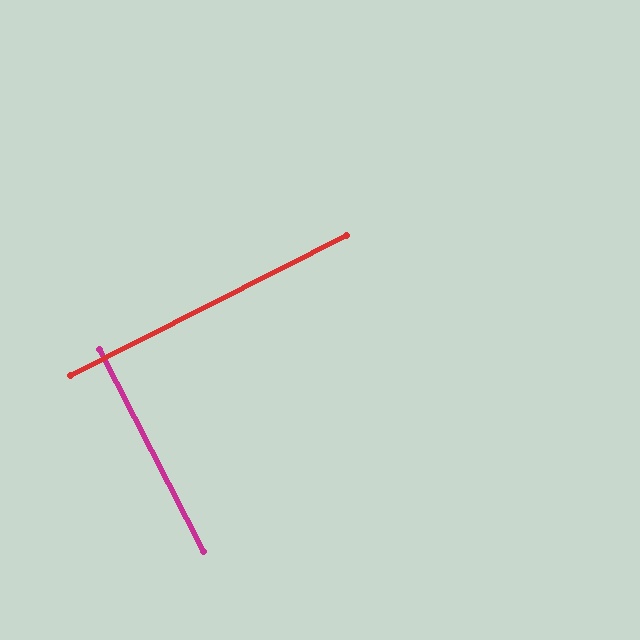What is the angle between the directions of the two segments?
Approximately 90 degrees.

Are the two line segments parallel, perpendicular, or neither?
Perpendicular — they meet at approximately 90°.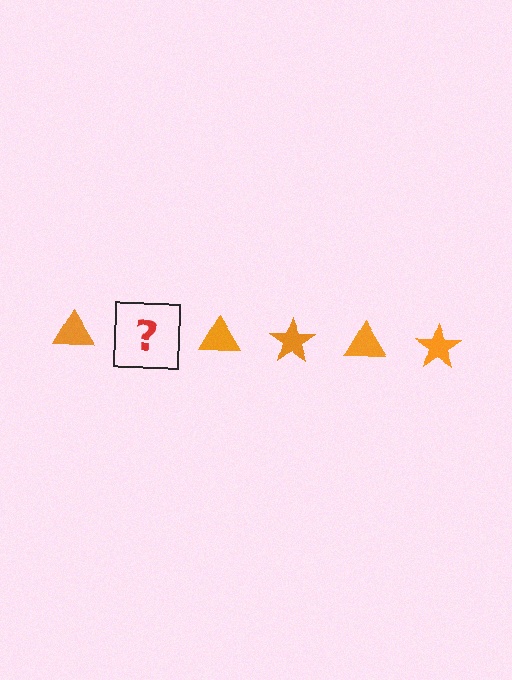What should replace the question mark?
The question mark should be replaced with an orange star.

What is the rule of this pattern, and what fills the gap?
The rule is that the pattern cycles through triangle, star shapes in orange. The gap should be filled with an orange star.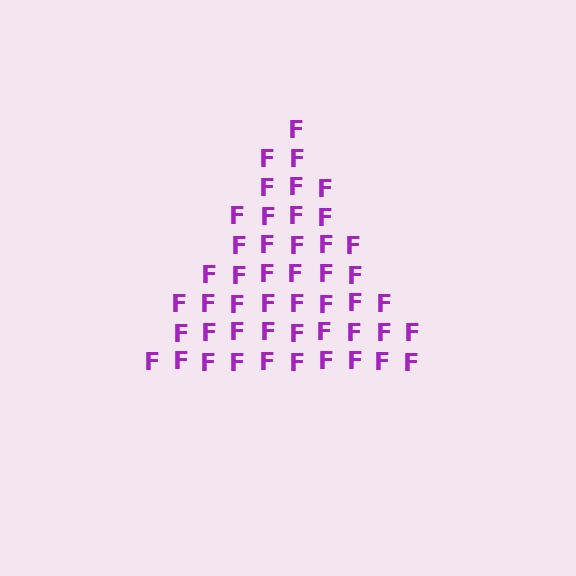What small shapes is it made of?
It is made of small letter F's.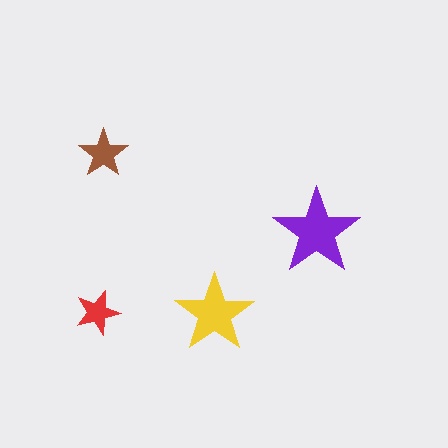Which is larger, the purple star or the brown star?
The purple one.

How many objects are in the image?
There are 4 objects in the image.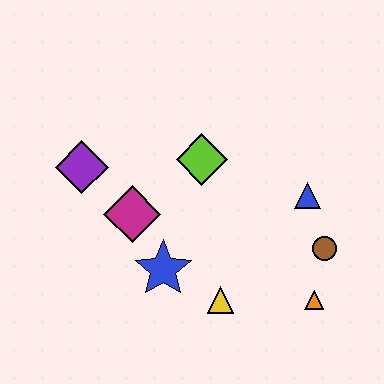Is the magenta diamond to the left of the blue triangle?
Yes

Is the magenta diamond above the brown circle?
Yes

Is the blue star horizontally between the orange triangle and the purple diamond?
Yes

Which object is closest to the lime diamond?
The magenta diamond is closest to the lime diamond.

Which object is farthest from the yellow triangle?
The purple diamond is farthest from the yellow triangle.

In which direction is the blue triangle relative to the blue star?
The blue triangle is to the right of the blue star.